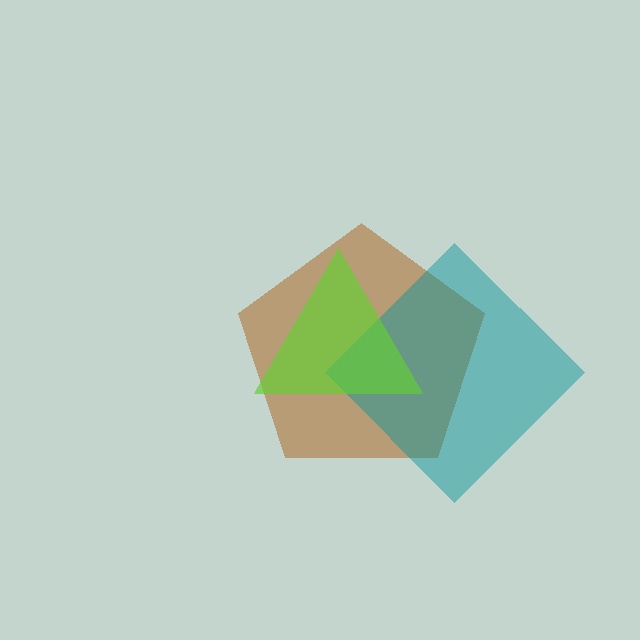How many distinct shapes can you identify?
There are 3 distinct shapes: a brown pentagon, a teal diamond, a lime triangle.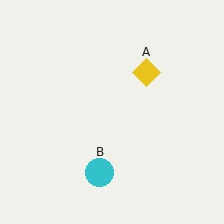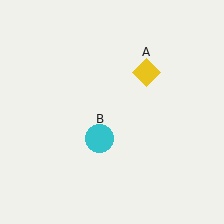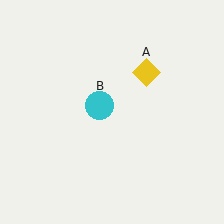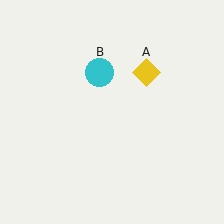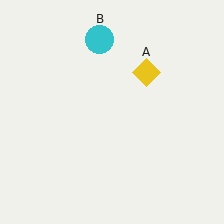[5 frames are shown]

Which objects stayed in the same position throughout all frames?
Yellow diamond (object A) remained stationary.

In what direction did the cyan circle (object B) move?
The cyan circle (object B) moved up.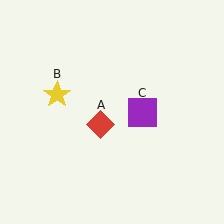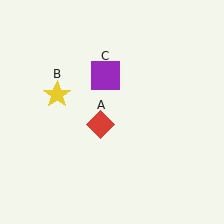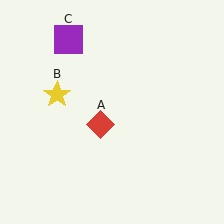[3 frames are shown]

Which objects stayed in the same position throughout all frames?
Red diamond (object A) and yellow star (object B) remained stationary.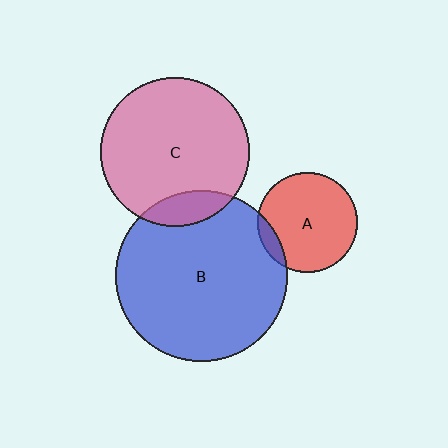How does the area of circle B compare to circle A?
Approximately 2.9 times.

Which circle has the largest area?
Circle B (blue).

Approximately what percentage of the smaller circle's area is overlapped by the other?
Approximately 15%.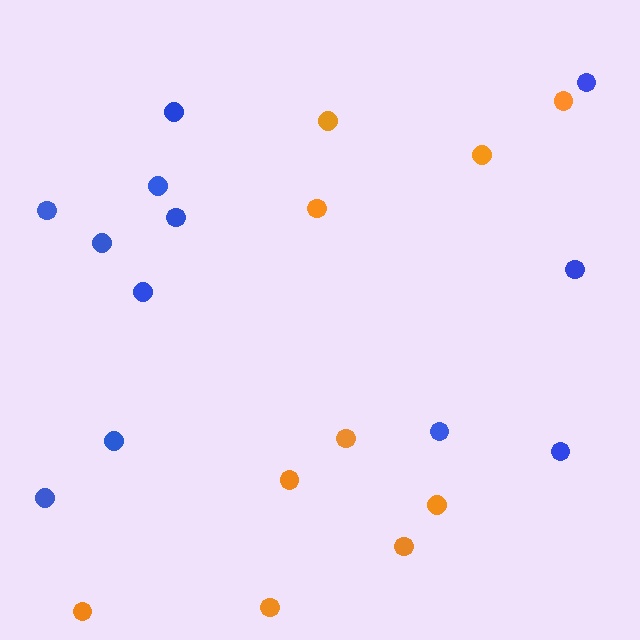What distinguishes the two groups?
There are 2 groups: one group of orange circles (10) and one group of blue circles (12).